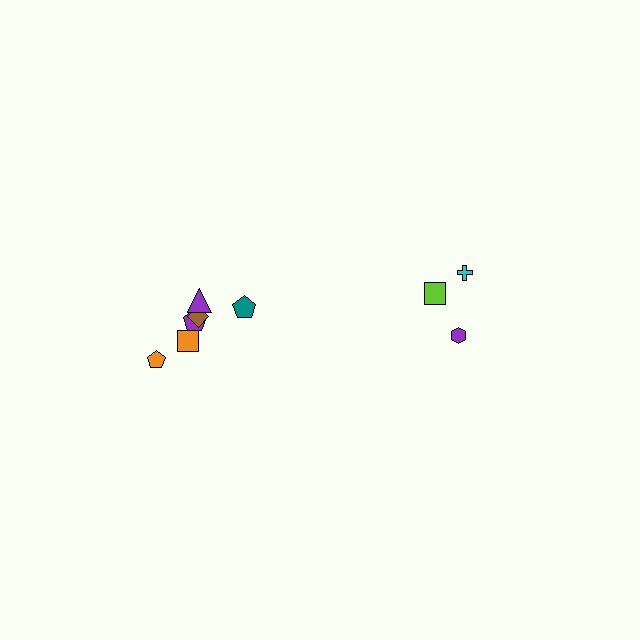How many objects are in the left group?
There are 6 objects.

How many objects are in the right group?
There are 3 objects.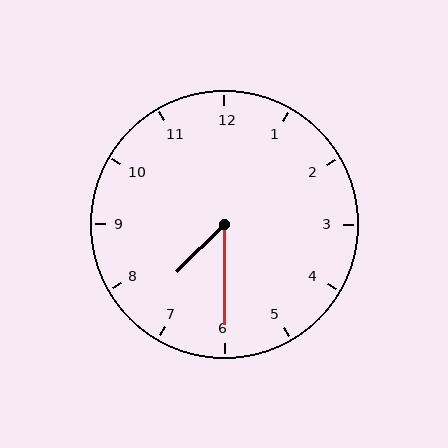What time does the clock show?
7:30.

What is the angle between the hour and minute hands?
Approximately 45 degrees.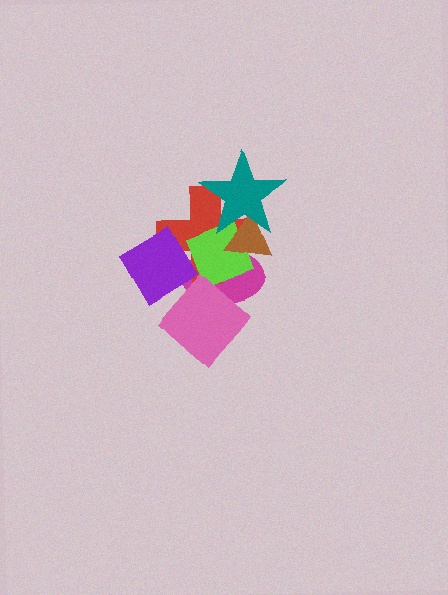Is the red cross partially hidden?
Yes, it is partially covered by another shape.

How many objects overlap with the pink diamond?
2 objects overlap with the pink diamond.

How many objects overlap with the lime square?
4 objects overlap with the lime square.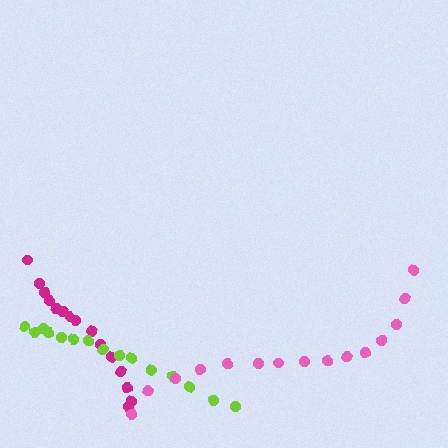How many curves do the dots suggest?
There are 3 distinct paths.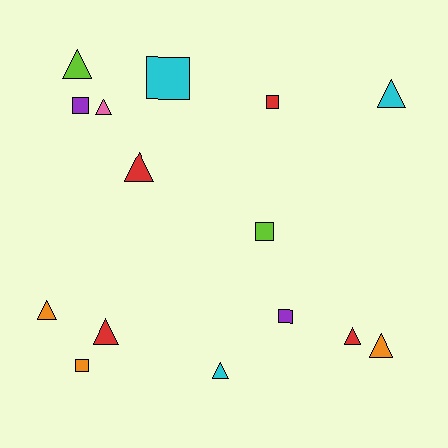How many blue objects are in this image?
There are no blue objects.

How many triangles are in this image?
There are 9 triangles.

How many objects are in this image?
There are 15 objects.